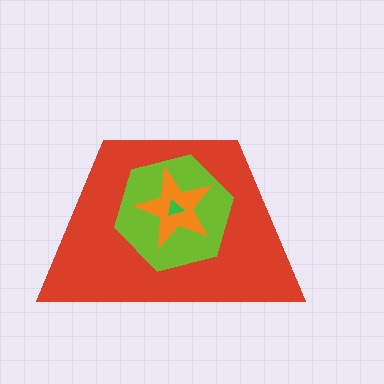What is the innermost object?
The green triangle.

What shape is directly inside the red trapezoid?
The lime hexagon.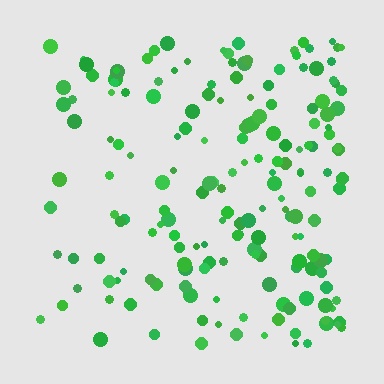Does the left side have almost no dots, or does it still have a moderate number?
Still a moderate number, just noticeably fewer than the right.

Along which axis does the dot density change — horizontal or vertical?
Horizontal.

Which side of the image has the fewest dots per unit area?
The left.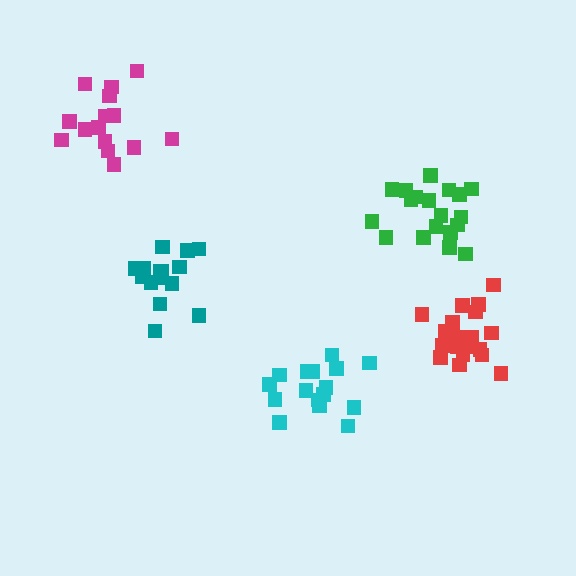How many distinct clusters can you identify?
There are 5 distinct clusters.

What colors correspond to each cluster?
The clusters are colored: cyan, green, teal, red, magenta.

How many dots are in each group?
Group 1: 16 dots, Group 2: 19 dots, Group 3: 15 dots, Group 4: 20 dots, Group 5: 15 dots (85 total).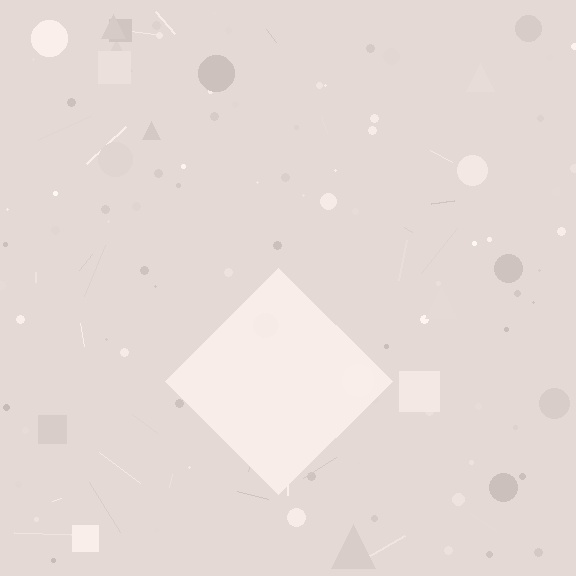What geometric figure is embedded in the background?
A diamond is embedded in the background.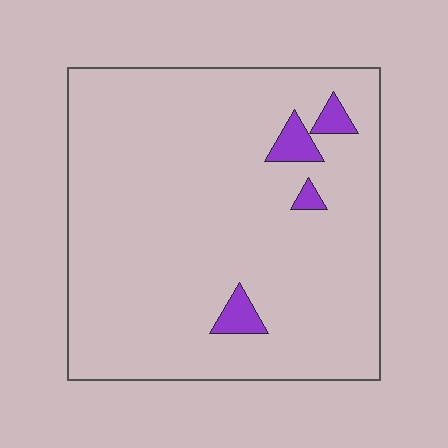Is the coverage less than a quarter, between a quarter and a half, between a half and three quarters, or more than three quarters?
Less than a quarter.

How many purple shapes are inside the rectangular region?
4.